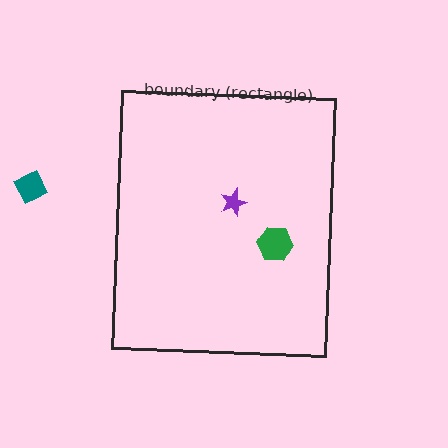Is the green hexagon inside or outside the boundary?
Inside.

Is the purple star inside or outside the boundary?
Inside.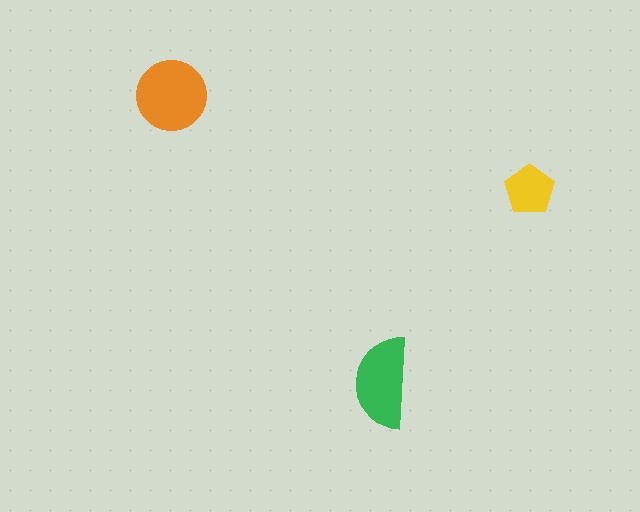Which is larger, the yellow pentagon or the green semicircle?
The green semicircle.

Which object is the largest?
The orange circle.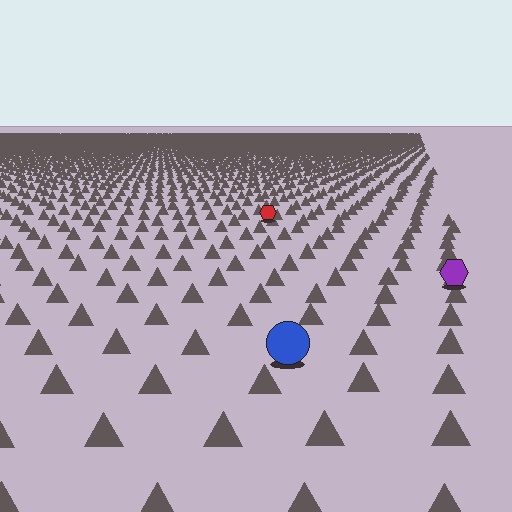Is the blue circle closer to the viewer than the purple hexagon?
Yes. The blue circle is closer — you can tell from the texture gradient: the ground texture is coarser near it.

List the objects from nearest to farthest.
From nearest to farthest: the blue circle, the purple hexagon, the red hexagon.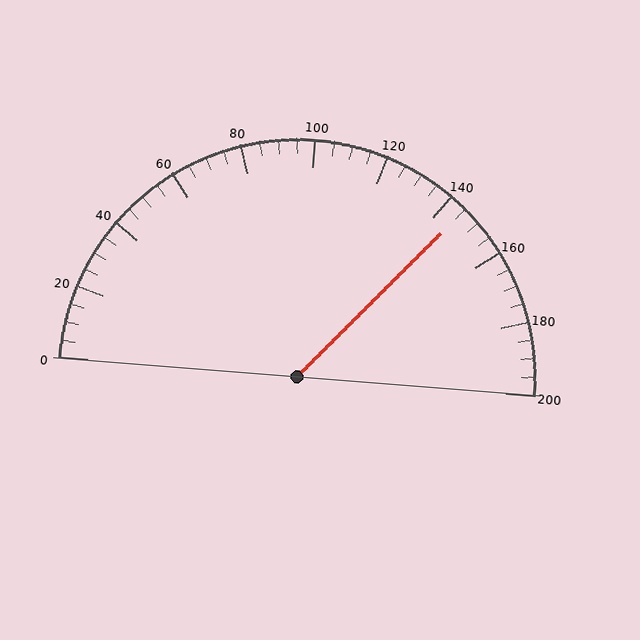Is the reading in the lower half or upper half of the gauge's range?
The reading is in the upper half of the range (0 to 200).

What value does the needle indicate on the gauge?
The needle indicates approximately 145.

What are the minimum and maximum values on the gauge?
The gauge ranges from 0 to 200.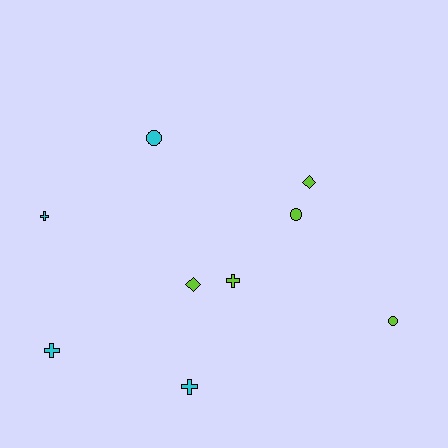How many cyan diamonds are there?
There are no cyan diamonds.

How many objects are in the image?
There are 9 objects.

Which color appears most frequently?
Lime, with 5 objects.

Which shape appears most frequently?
Cross, with 4 objects.